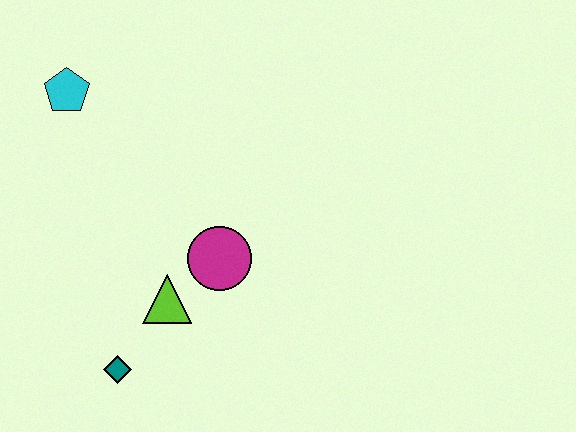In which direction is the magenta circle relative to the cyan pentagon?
The magenta circle is below the cyan pentagon.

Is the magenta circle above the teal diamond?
Yes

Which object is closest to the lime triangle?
The magenta circle is closest to the lime triangle.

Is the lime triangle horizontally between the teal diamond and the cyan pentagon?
No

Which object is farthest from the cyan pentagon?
The teal diamond is farthest from the cyan pentagon.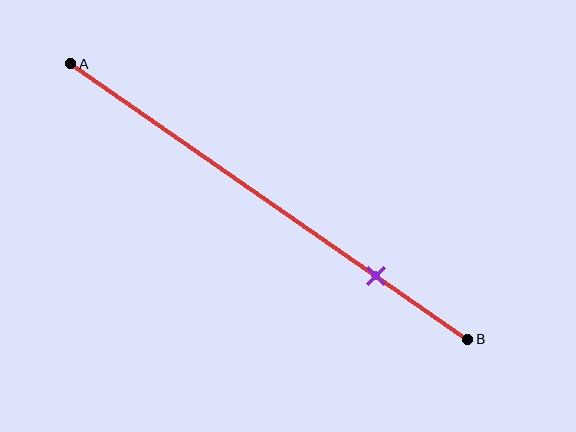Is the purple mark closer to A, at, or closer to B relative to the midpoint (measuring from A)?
The purple mark is closer to point B than the midpoint of segment AB.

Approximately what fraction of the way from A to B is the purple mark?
The purple mark is approximately 75% of the way from A to B.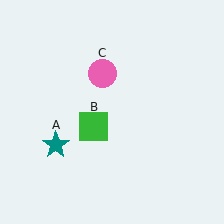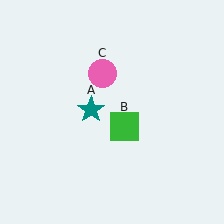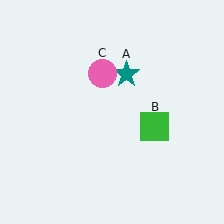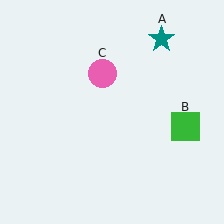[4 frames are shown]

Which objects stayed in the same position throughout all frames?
Pink circle (object C) remained stationary.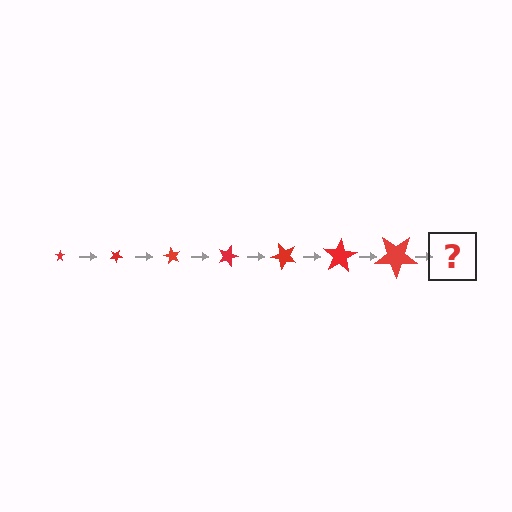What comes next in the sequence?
The next element should be a star, larger than the previous one and rotated 210 degrees from the start.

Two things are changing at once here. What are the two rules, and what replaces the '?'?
The two rules are that the star grows larger each step and it rotates 30 degrees each step. The '?' should be a star, larger than the previous one and rotated 210 degrees from the start.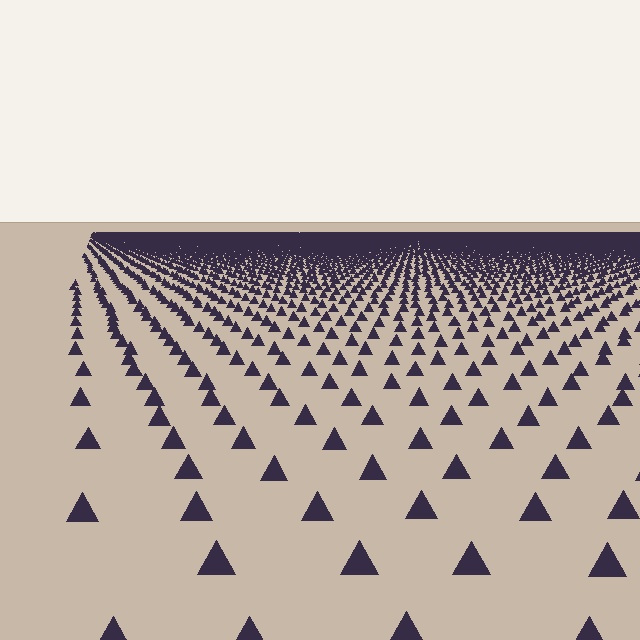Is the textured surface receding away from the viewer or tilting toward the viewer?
The surface is receding away from the viewer. Texture elements get smaller and denser toward the top.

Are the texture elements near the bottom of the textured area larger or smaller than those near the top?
Larger. Near the bottom, elements are closer to the viewer and appear at a bigger on-screen size.